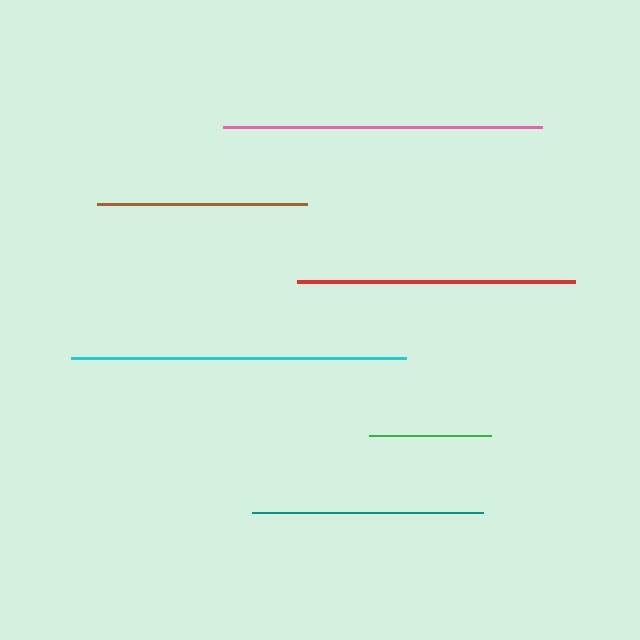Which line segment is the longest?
The cyan line is the longest at approximately 335 pixels.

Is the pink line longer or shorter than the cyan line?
The cyan line is longer than the pink line.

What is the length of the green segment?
The green segment is approximately 122 pixels long.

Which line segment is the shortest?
The green line is the shortest at approximately 122 pixels.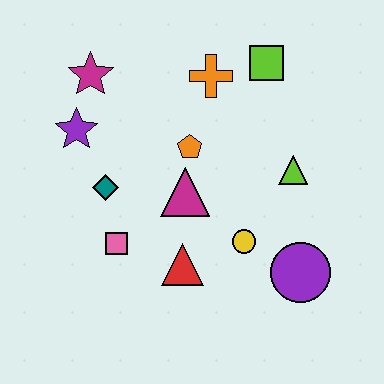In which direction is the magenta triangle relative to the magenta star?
The magenta triangle is below the magenta star.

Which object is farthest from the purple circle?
The magenta star is farthest from the purple circle.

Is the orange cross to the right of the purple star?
Yes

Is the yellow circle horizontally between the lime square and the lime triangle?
No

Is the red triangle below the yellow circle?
Yes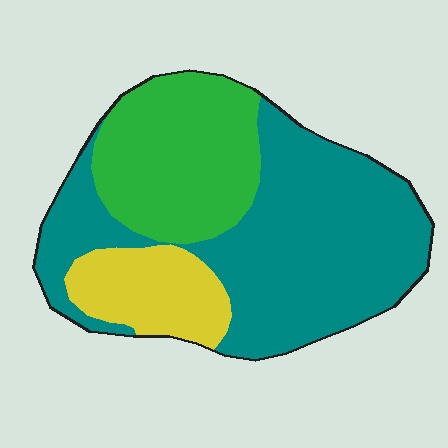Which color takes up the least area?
Yellow, at roughly 15%.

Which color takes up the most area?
Teal, at roughly 55%.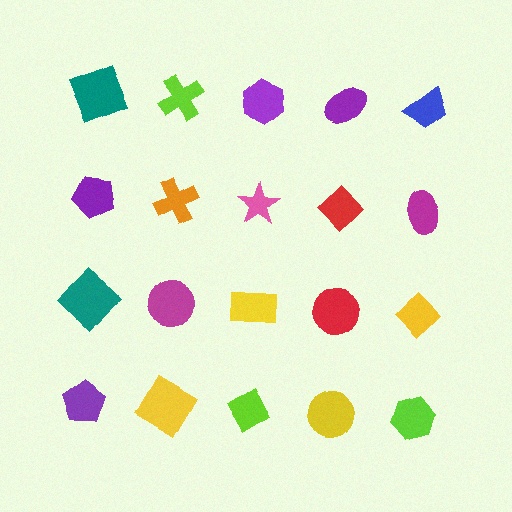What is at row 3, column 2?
A magenta circle.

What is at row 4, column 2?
A yellow square.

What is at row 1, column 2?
A lime cross.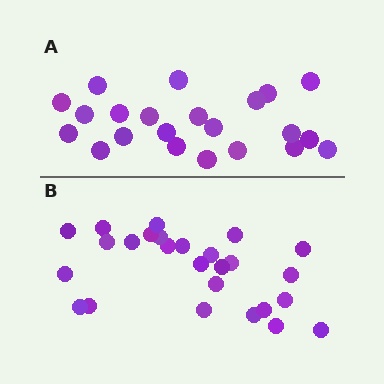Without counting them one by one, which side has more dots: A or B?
Region B (the bottom region) has more dots.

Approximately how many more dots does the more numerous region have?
Region B has about 4 more dots than region A.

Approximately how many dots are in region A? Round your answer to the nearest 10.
About 20 dots. (The exact count is 22, which rounds to 20.)